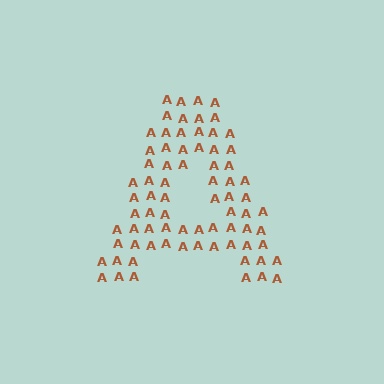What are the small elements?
The small elements are letter A's.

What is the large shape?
The large shape is the letter A.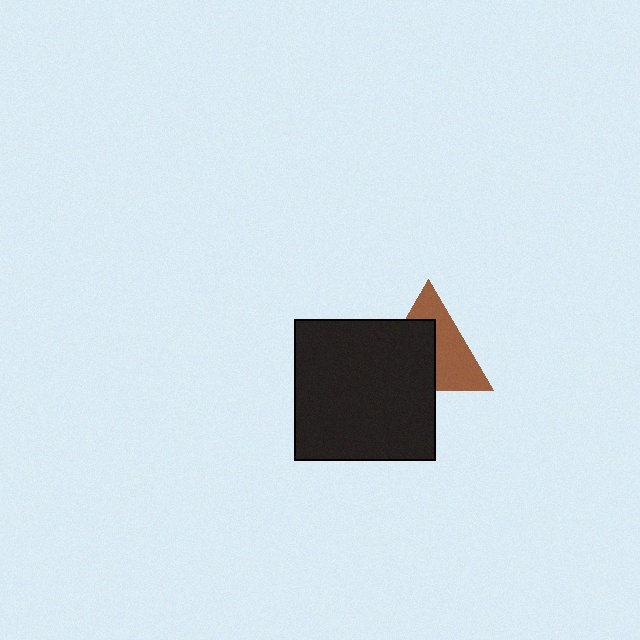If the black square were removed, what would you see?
You would see the complete brown triangle.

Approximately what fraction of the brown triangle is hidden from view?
Roughly 50% of the brown triangle is hidden behind the black square.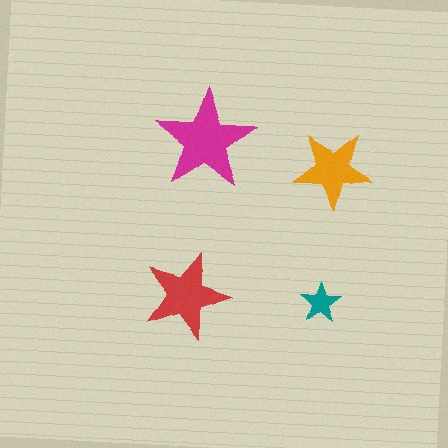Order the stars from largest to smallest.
the magenta one, the red one, the orange one, the teal one.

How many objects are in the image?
There are 4 objects in the image.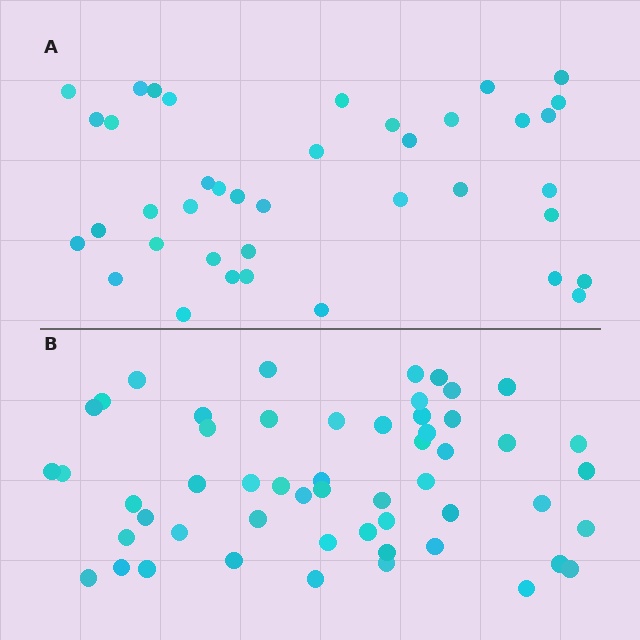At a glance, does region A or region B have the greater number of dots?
Region B (the bottom region) has more dots.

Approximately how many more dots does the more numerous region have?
Region B has approximately 15 more dots than region A.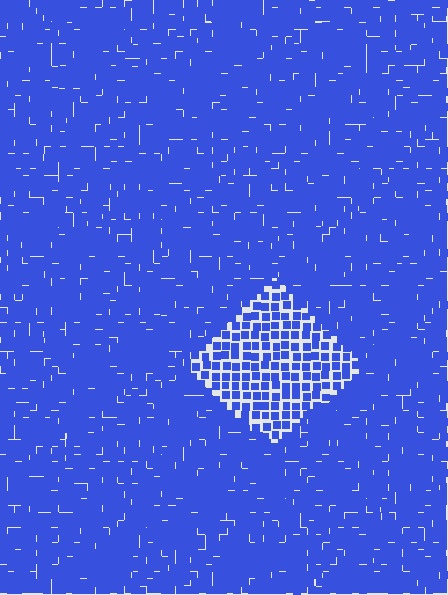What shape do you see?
I see a diamond.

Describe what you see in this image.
The image contains small blue elements arranged at two different densities. A diamond-shaped region is visible where the elements are less densely packed than the surrounding area.